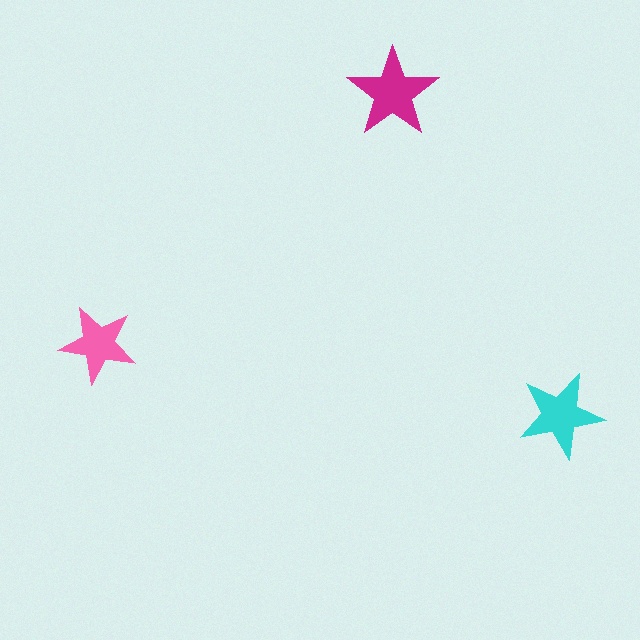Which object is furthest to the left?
The pink star is leftmost.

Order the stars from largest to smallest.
the magenta one, the cyan one, the pink one.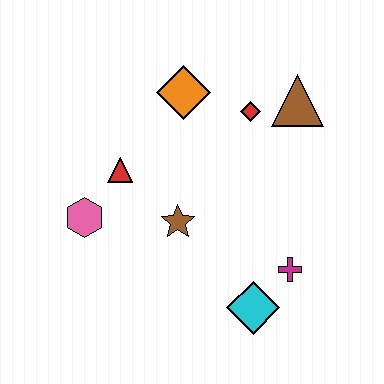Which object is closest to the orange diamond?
The red diamond is closest to the orange diamond.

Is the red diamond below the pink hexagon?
No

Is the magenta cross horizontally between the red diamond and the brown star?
No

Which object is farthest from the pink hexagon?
The brown triangle is farthest from the pink hexagon.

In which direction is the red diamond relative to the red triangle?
The red diamond is to the right of the red triangle.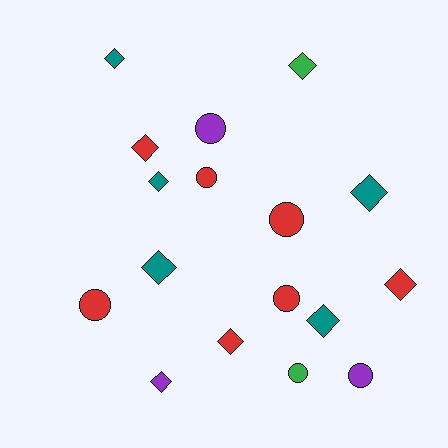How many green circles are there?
There is 1 green circle.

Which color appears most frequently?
Red, with 7 objects.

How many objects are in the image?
There are 17 objects.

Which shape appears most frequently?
Diamond, with 10 objects.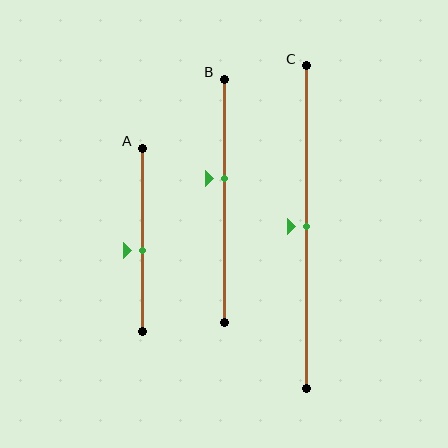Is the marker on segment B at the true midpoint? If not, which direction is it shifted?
No, the marker on segment B is shifted upward by about 9% of the segment length.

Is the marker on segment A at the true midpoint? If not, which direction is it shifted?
No, the marker on segment A is shifted downward by about 6% of the segment length.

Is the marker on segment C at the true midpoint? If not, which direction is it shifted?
Yes, the marker on segment C is at the true midpoint.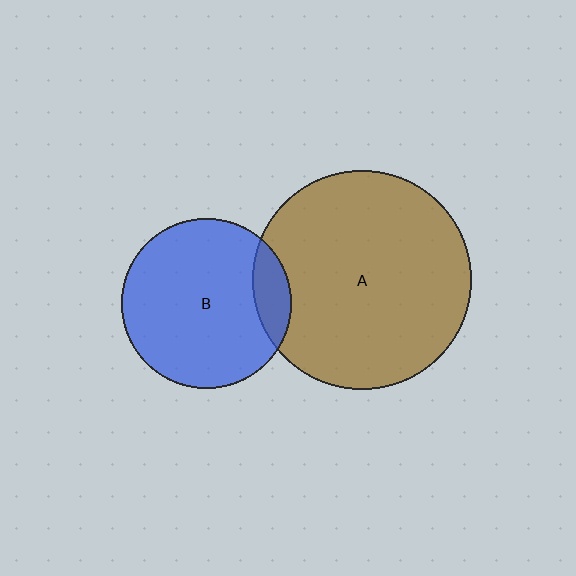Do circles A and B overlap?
Yes.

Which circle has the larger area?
Circle A (brown).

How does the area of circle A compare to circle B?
Approximately 1.7 times.